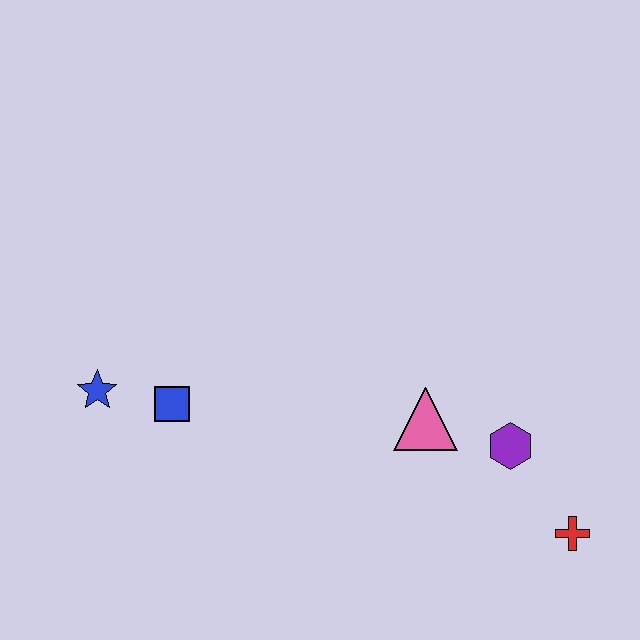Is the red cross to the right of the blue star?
Yes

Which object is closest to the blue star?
The blue square is closest to the blue star.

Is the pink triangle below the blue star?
Yes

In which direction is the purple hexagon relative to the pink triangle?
The purple hexagon is to the right of the pink triangle.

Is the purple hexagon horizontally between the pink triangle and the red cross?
Yes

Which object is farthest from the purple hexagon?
The blue star is farthest from the purple hexagon.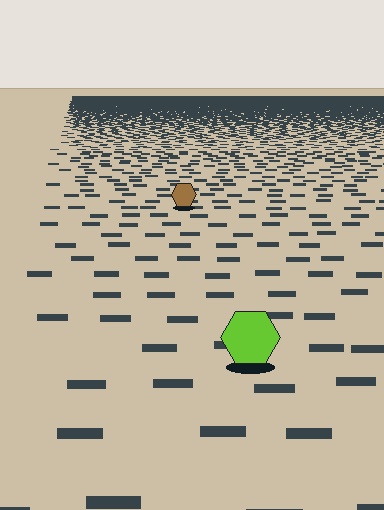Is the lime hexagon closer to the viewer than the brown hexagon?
Yes. The lime hexagon is closer — you can tell from the texture gradient: the ground texture is coarser near it.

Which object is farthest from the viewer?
The brown hexagon is farthest from the viewer. It appears smaller and the ground texture around it is denser.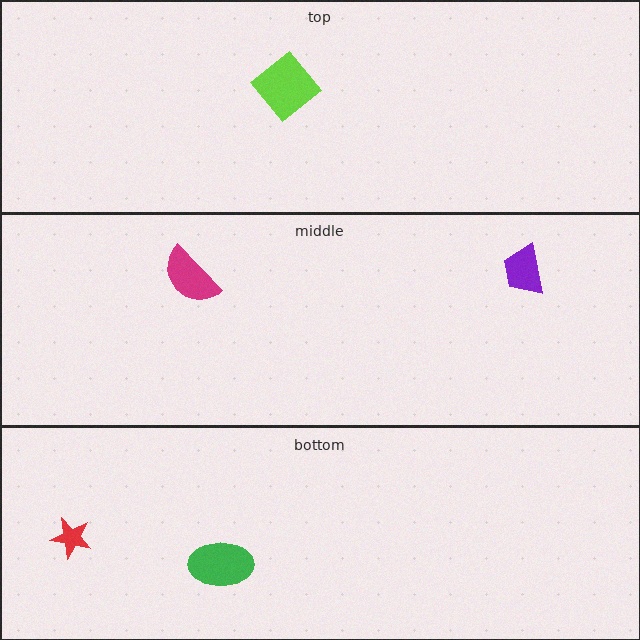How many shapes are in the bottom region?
2.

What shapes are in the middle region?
The purple trapezoid, the magenta semicircle.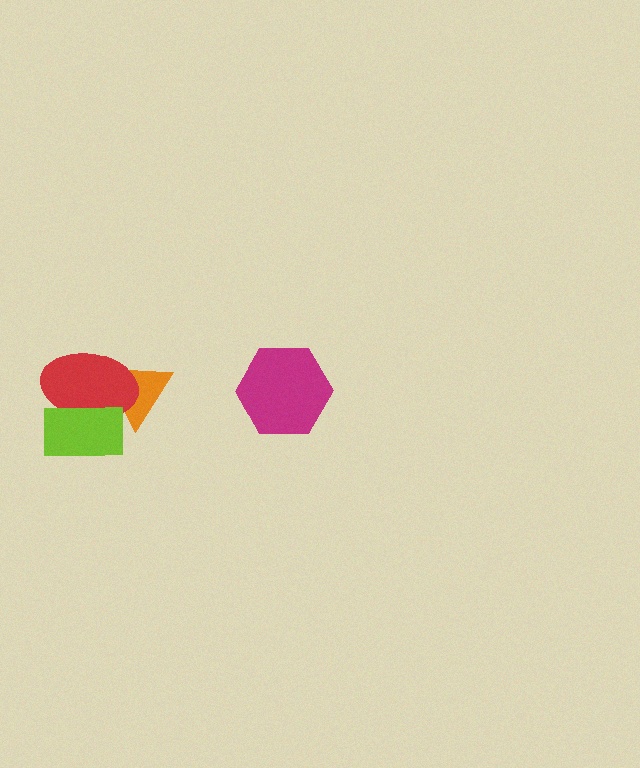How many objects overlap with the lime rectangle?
2 objects overlap with the lime rectangle.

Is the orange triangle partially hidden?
Yes, it is partially covered by another shape.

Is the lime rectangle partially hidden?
No, no other shape covers it.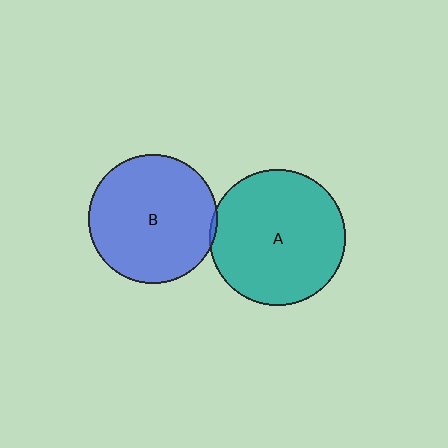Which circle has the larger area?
Circle A (teal).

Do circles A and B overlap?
Yes.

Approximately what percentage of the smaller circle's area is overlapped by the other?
Approximately 5%.